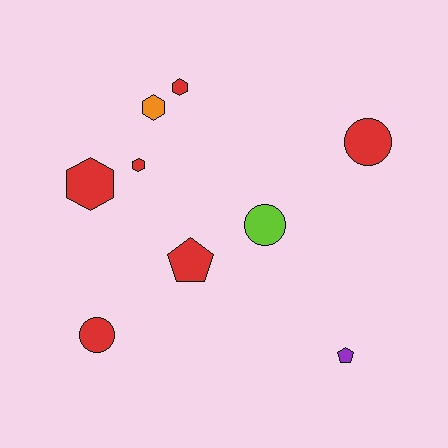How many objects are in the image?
There are 9 objects.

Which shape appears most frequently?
Hexagon, with 4 objects.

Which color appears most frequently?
Red, with 6 objects.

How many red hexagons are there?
There are 3 red hexagons.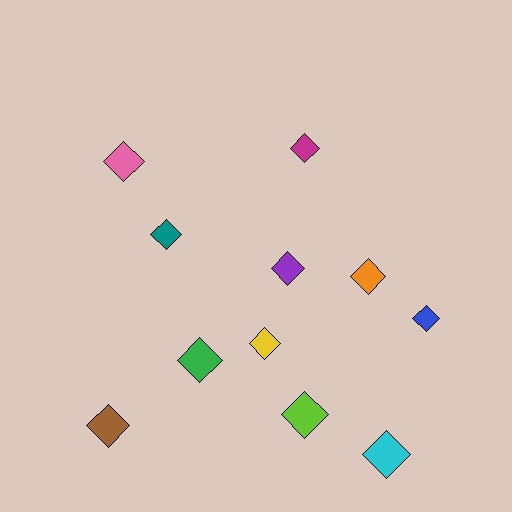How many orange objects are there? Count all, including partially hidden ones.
There is 1 orange object.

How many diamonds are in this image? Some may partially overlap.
There are 11 diamonds.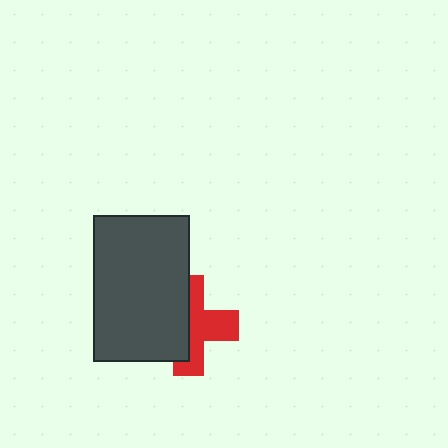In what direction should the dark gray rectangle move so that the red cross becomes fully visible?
The dark gray rectangle should move left. That is the shortest direction to clear the overlap and leave the red cross fully visible.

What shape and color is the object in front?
The object in front is a dark gray rectangle.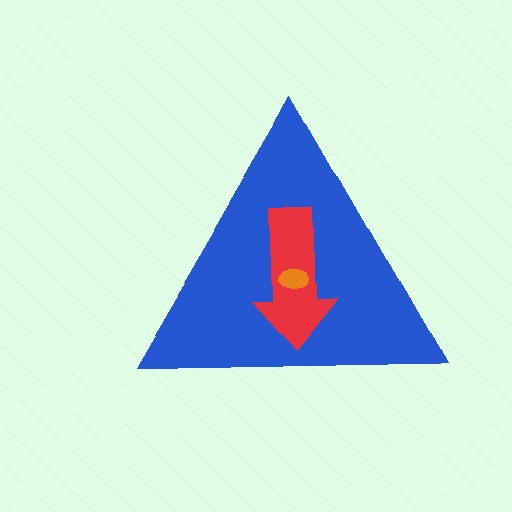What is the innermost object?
The orange ellipse.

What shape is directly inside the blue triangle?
The red arrow.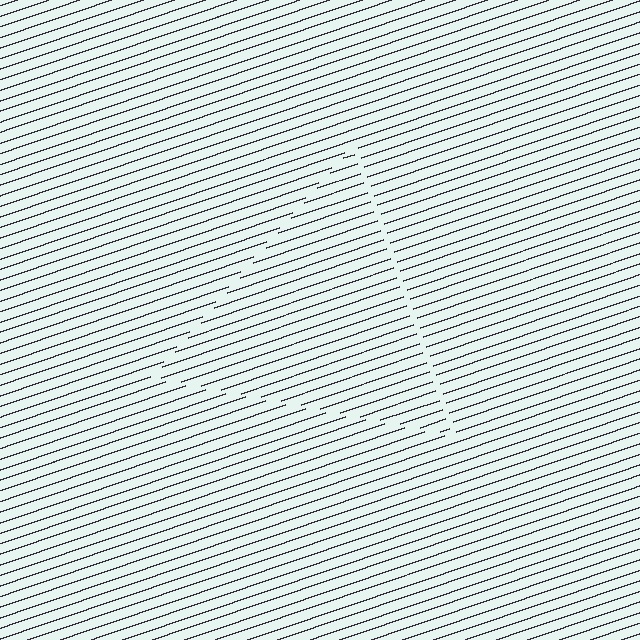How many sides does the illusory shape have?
3 sides — the line-ends trace a triangle.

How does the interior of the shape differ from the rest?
The interior of the shape contains the same grating, shifted by half a period — the contour is defined by the phase discontinuity where line-ends from the inner and outer gratings abut.